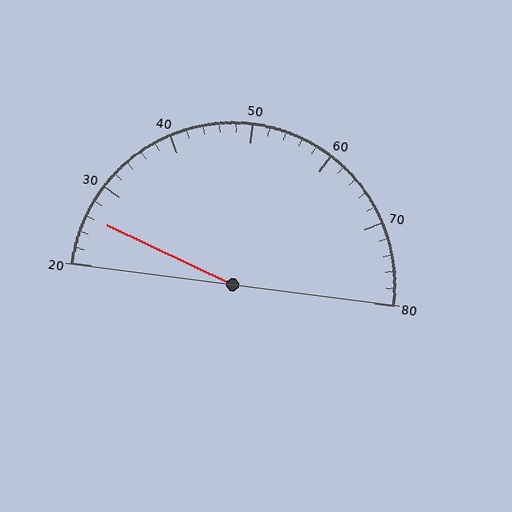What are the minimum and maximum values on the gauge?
The gauge ranges from 20 to 80.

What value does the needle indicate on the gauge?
The needle indicates approximately 26.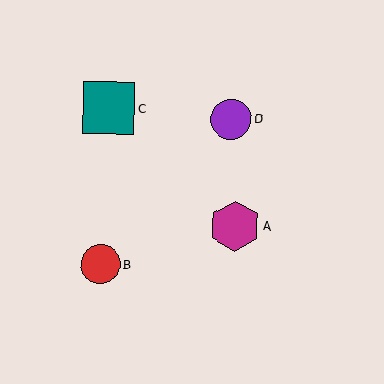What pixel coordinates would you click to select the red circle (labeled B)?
Click at (100, 264) to select the red circle B.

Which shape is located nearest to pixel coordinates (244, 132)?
The purple circle (labeled D) at (231, 119) is nearest to that location.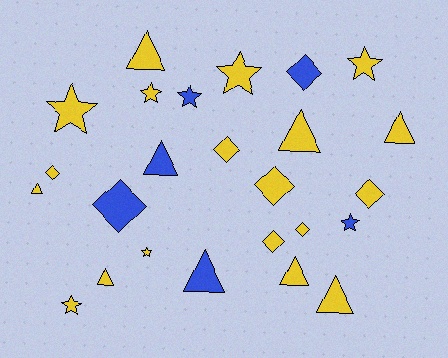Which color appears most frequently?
Yellow, with 19 objects.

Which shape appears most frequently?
Triangle, with 9 objects.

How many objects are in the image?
There are 25 objects.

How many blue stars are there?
There are 2 blue stars.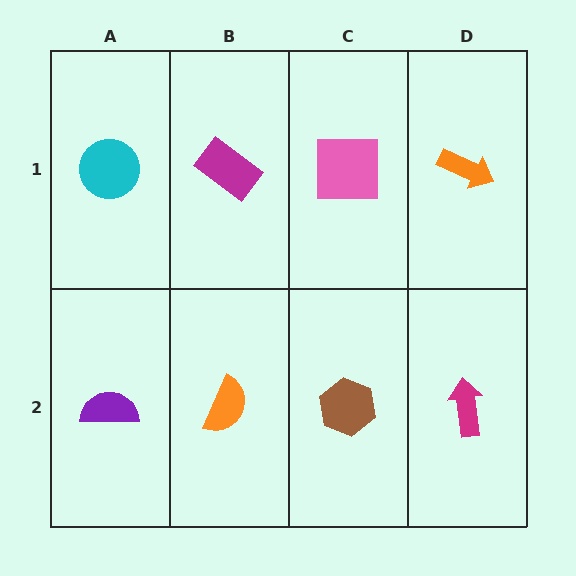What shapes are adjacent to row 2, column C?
A pink square (row 1, column C), an orange semicircle (row 2, column B), a magenta arrow (row 2, column D).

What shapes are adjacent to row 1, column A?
A purple semicircle (row 2, column A), a magenta rectangle (row 1, column B).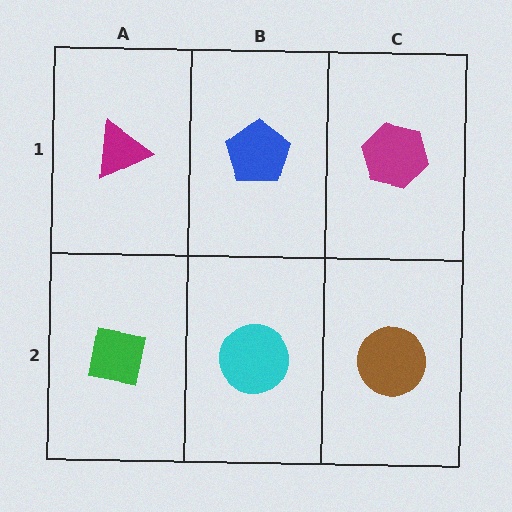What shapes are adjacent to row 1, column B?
A cyan circle (row 2, column B), a magenta triangle (row 1, column A), a magenta hexagon (row 1, column C).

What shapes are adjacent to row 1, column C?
A brown circle (row 2, column C), a blue pentagon (row 1, column B).